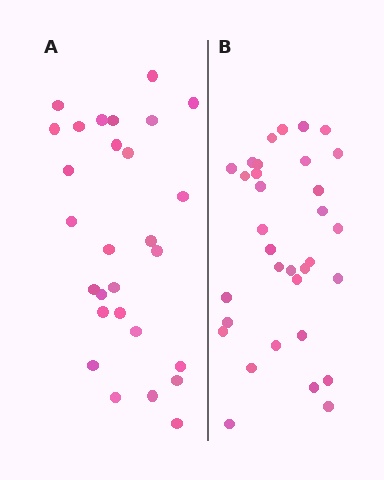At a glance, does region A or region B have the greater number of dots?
Region B (the right region) has more dots.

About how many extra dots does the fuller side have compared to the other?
Region B has about 5 more dots than region A.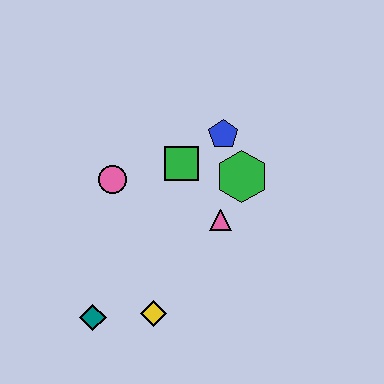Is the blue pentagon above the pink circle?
Yes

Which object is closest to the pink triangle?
The green hexagon is closest to the pink triangle.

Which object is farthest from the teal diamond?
The blue pentagon is farthest from the teal diamond.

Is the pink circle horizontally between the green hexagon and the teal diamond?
Yes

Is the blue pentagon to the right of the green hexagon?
No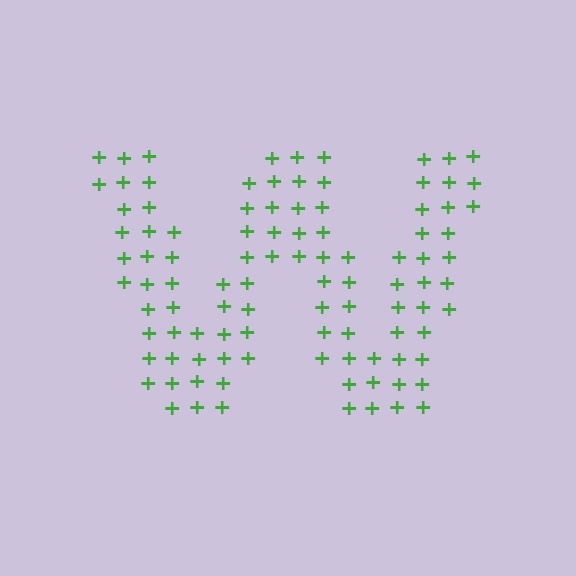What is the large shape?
The large shape is the letter W.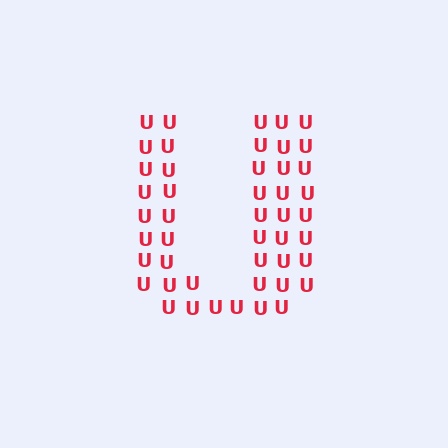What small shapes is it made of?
It is made of small letter U's.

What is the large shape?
The large shape is the letter U.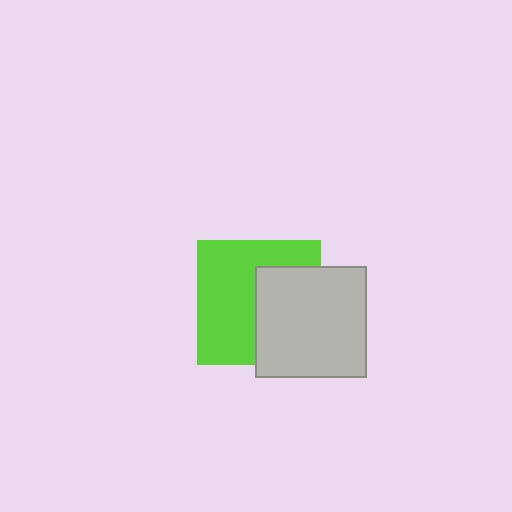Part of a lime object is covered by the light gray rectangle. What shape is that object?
It is a square.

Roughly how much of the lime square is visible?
About half of it is visible (roughly 58%).